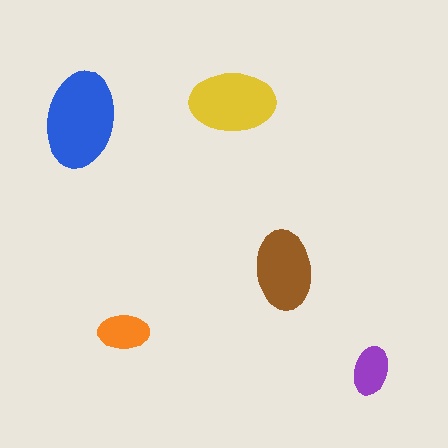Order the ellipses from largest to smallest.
the blue one, the yellow one, the brown one, the orange one, the purple one.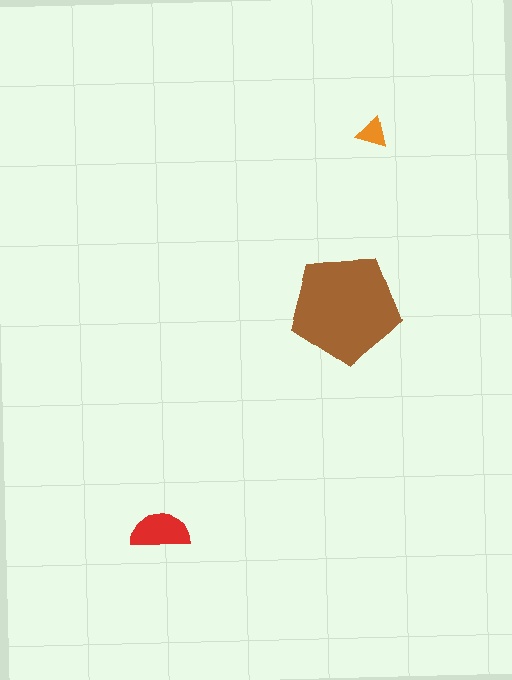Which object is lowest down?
The red semicircle is bottommost.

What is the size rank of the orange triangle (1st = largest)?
3rd.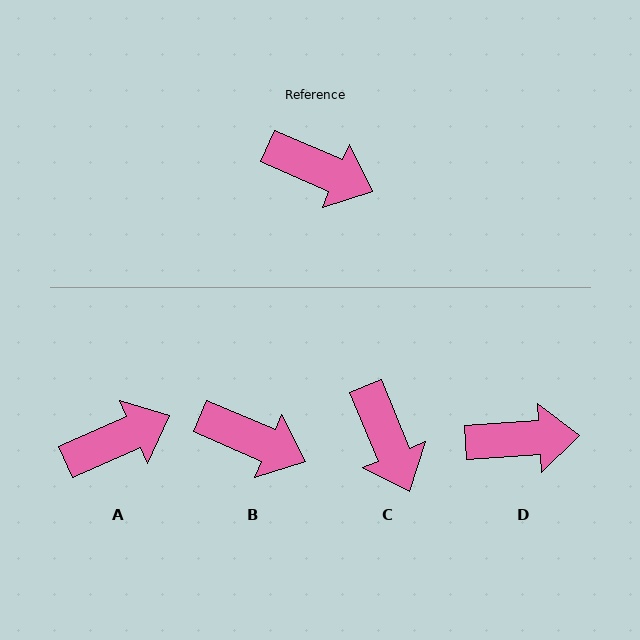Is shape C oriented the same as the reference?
No, it is off by about 44 degrees.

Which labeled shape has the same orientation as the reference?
B.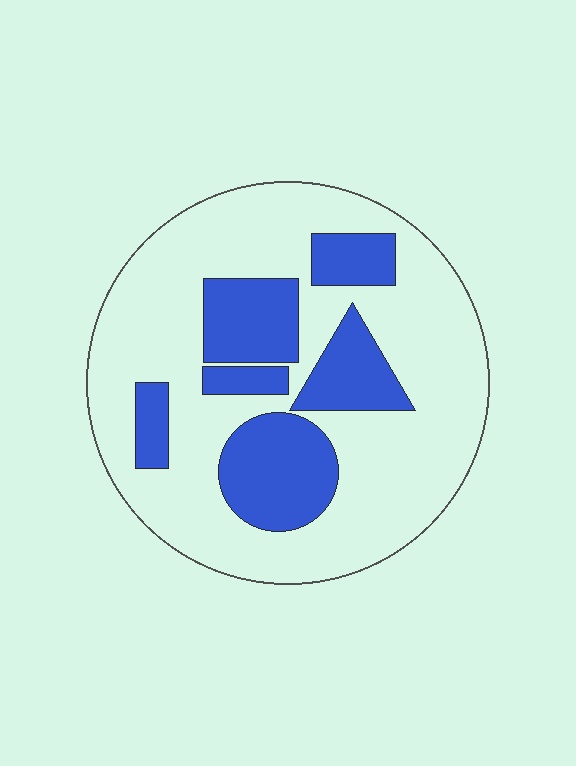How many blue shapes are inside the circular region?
6.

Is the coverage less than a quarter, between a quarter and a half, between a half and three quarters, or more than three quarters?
Between a quarter and a half.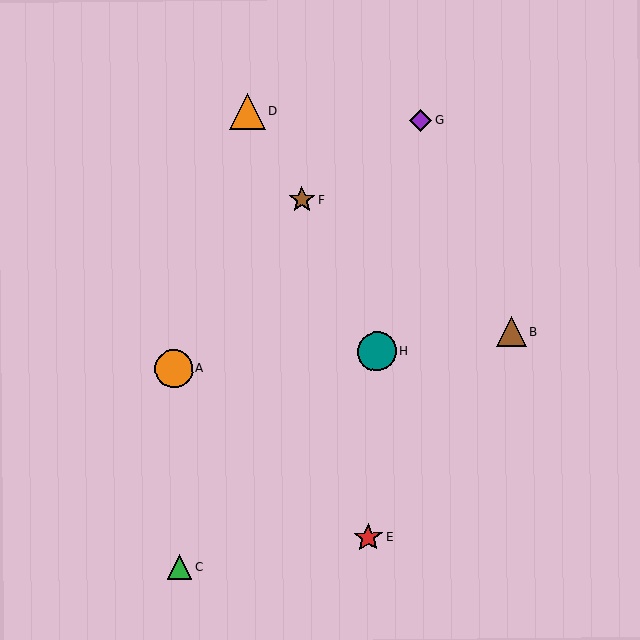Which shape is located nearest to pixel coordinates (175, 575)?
The green triangle (labeled C) at (180, 567) is nearest to that location.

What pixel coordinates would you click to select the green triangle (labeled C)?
Click at (180, 567) to select the green triangle C.